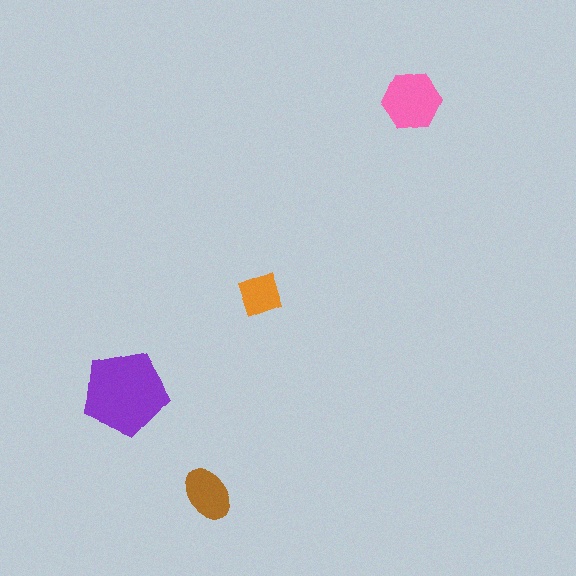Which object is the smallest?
The orange square.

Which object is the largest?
The purple pentagon.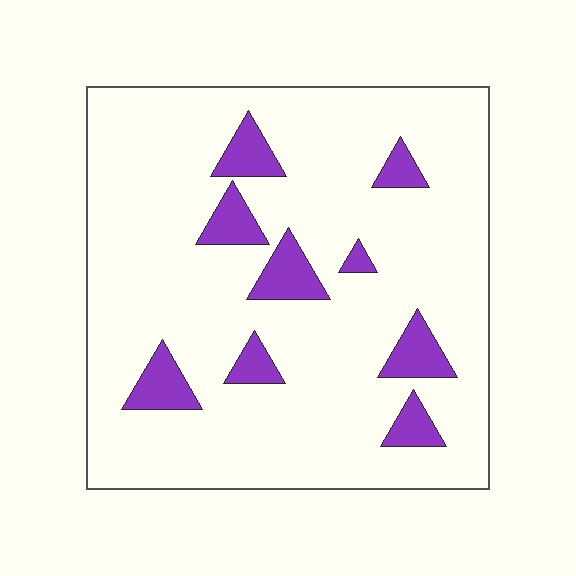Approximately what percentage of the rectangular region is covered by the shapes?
Approximately 10%.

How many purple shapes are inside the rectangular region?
9.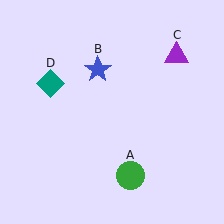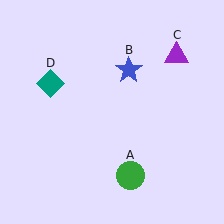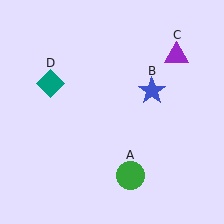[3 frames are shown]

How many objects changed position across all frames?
1 object changed position: blue star (object B).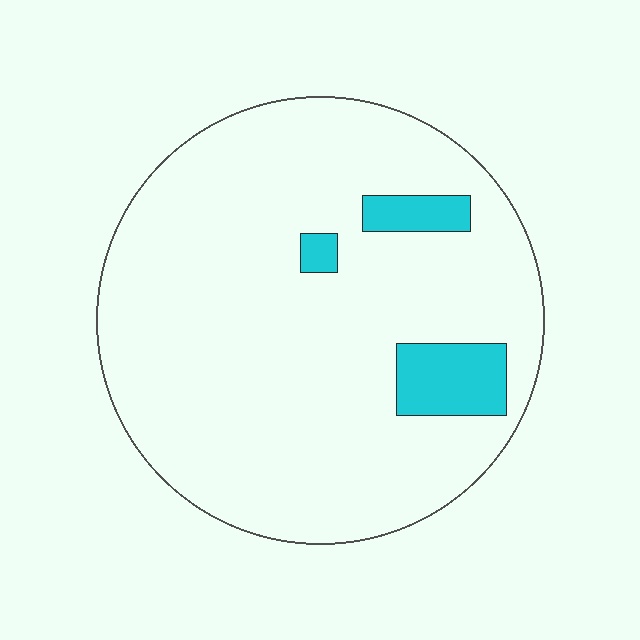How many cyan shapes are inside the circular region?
3.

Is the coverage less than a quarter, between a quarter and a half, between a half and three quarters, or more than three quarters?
Less than a quarter.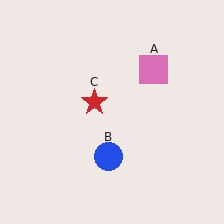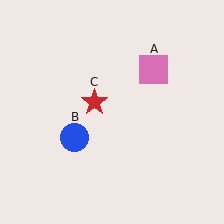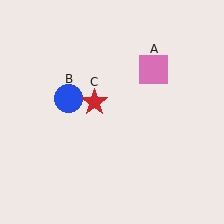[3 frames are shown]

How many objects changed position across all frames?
1 object changed position: blue circle (object B).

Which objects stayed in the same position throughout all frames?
Pink square (object A) and red star (object C) remained stationary.